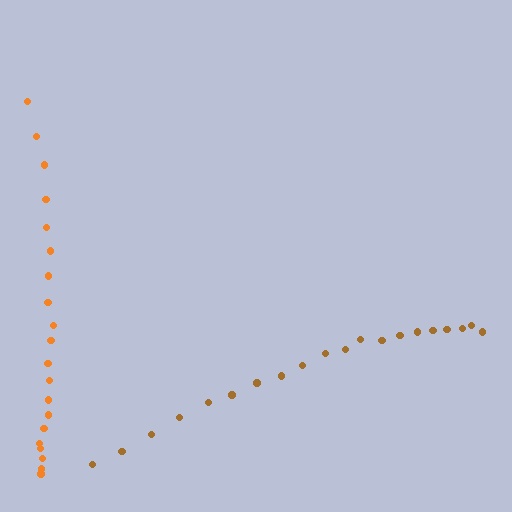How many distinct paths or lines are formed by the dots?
There are 2 distinct paths.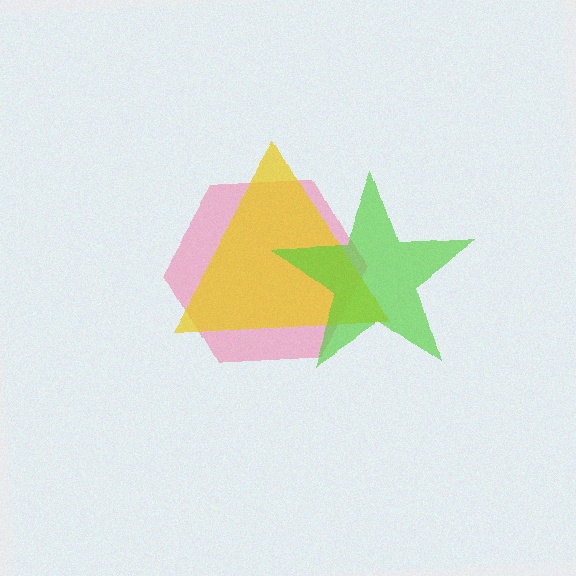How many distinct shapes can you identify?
There are 3 distinct shapes: a pink hexagon, a yellow triangle, a lime star.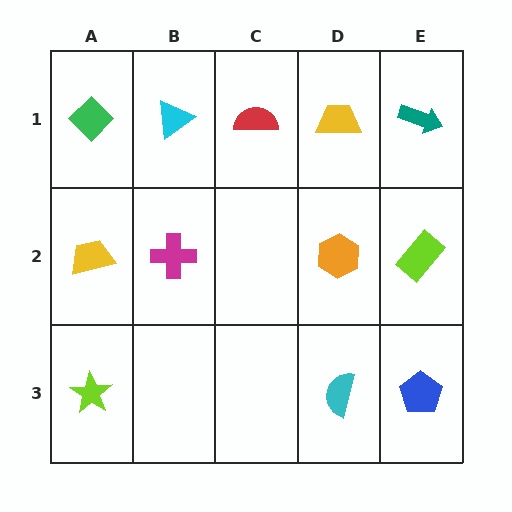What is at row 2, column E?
A lime rectangle.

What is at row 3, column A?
A lime star.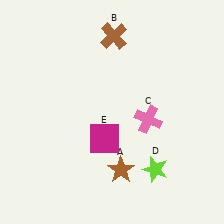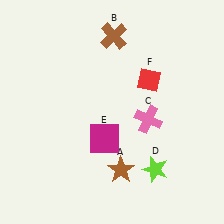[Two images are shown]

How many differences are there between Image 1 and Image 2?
There is 1 difference between the two images.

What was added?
A red diamond (F) was added in Image 2.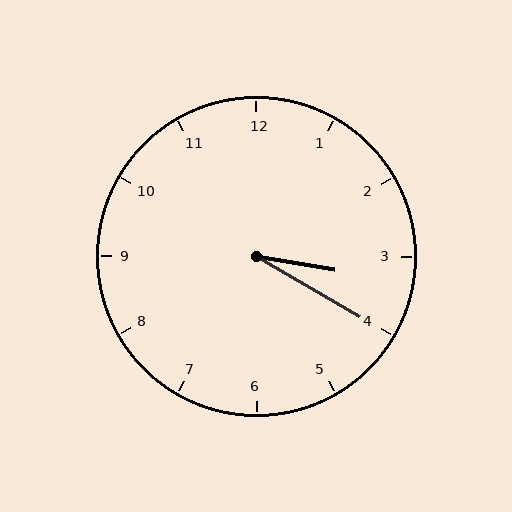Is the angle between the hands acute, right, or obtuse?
It is acute.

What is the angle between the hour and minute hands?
Approximately 20 degrees.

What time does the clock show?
3:20.